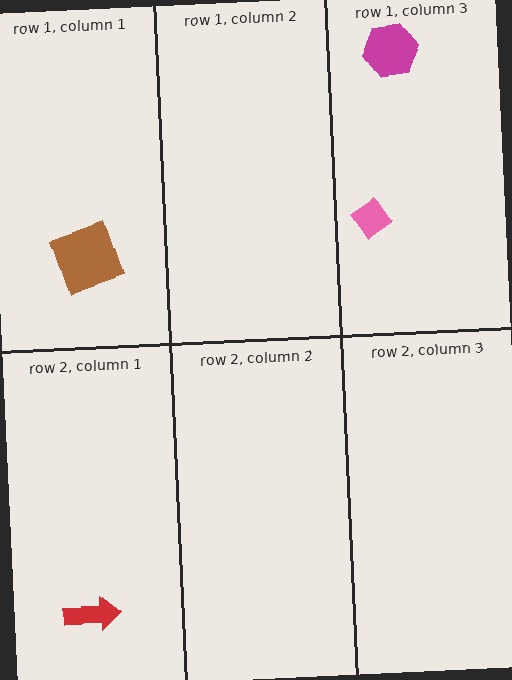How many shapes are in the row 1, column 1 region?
1.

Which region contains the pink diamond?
The row 1, column 3 region.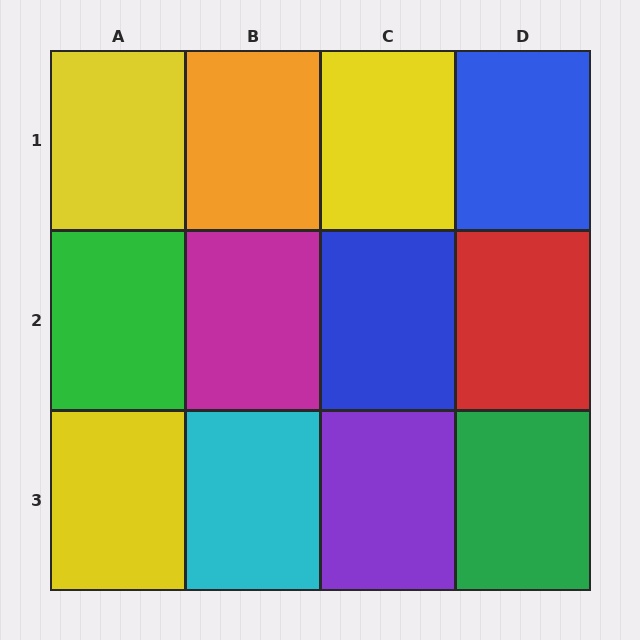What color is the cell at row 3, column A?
Yellow.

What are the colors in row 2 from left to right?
Green, magenta, blue, red.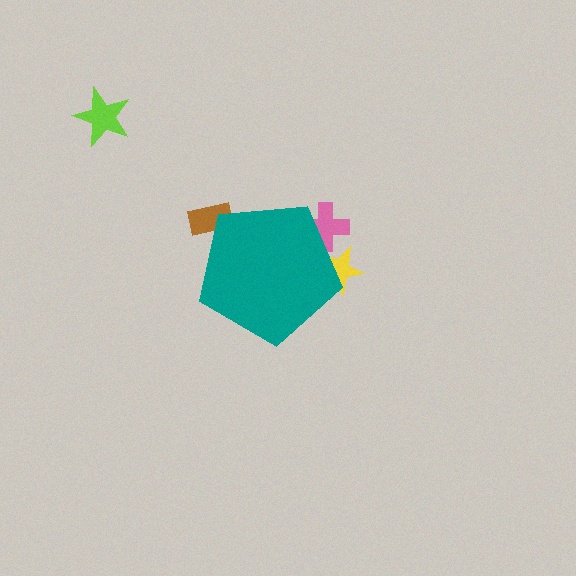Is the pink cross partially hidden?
Yes, the pink cross is partially hidden behind the teal pentagon.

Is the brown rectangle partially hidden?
Yes, the brown rectangle is partially hidden behind the teal pentagon.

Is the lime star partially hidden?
No, the lime star is fully visible.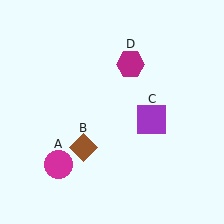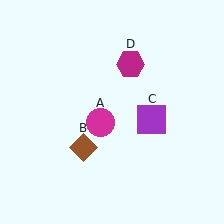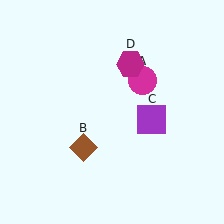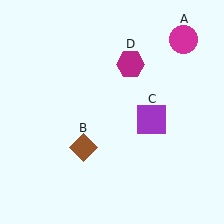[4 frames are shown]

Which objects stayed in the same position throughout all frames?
Brown diamond (object B) and purple square (object C) and magenta hexagon (object D) remained stationary.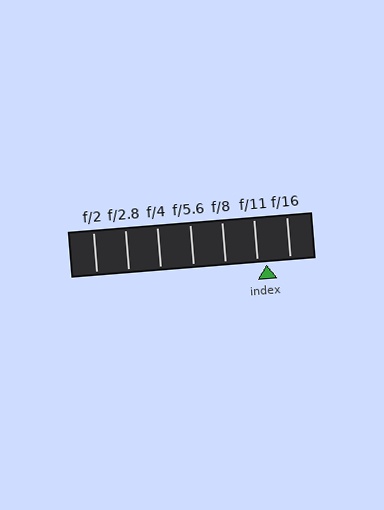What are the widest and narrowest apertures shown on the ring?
The widest aperture shown is f/2 and the narrowest is f/16.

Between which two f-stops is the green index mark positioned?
The index mark is between f/11 and f/16.